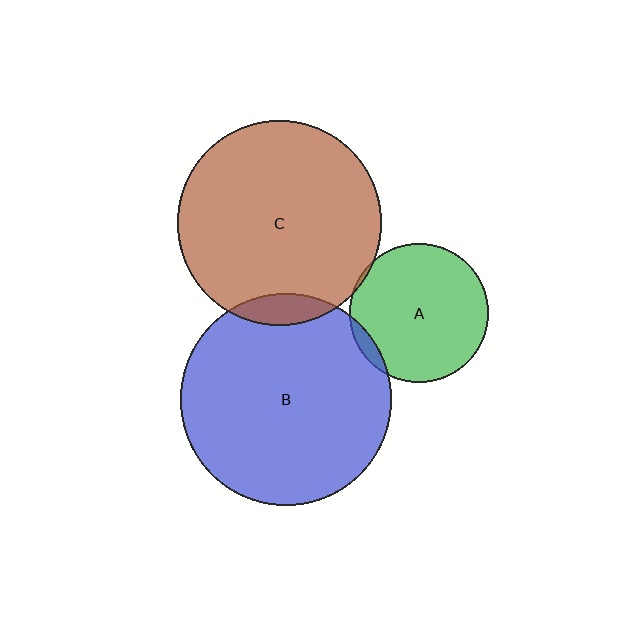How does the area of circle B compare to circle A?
Approximately 2.3 times.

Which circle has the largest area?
Circle B (blue).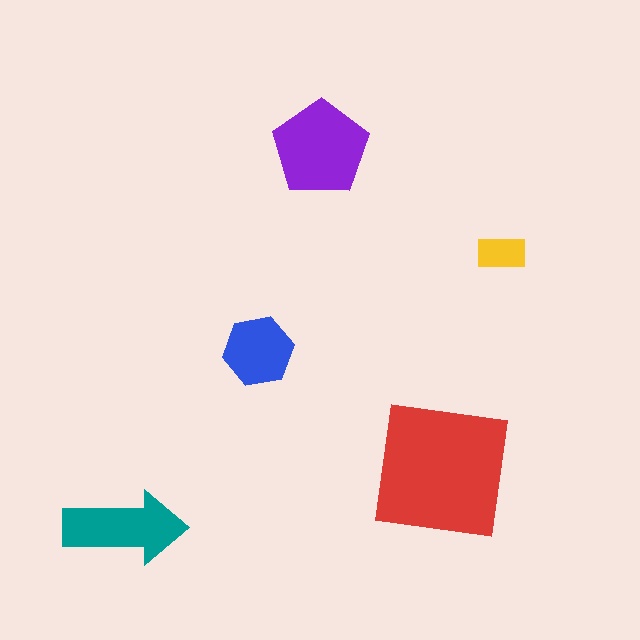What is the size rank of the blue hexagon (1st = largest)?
4th.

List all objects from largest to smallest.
The red square, the purple pentagon, the teal arrow, the blue hexagon, the yellow rectangle.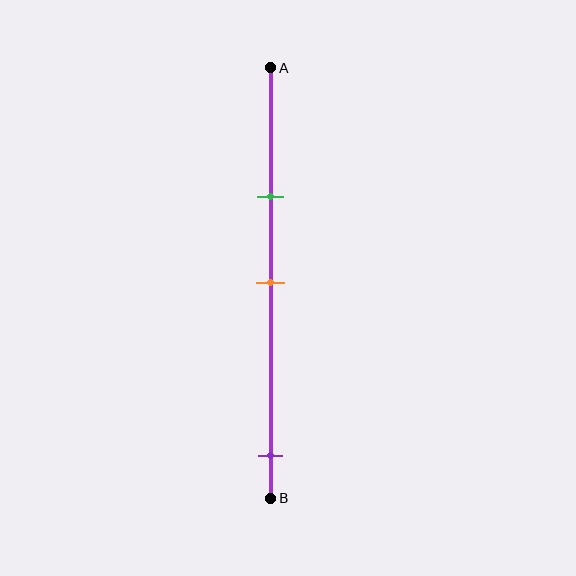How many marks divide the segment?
There are 3 marks dividing the segment.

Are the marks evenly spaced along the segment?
No, the marks are not evenly spaced.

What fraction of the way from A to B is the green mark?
The green mark is approximately 30% (0.3) of the way from A to B.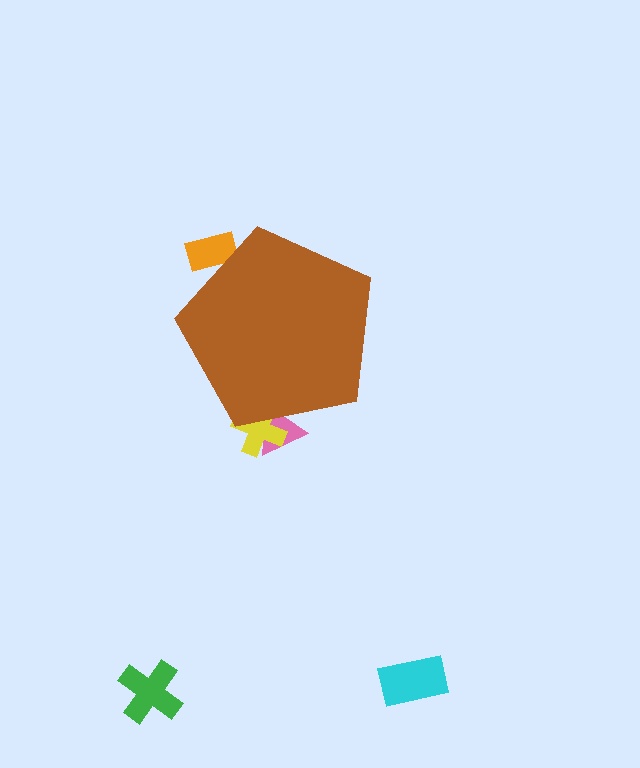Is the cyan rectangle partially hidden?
No, the cyan rectangle is fully visible.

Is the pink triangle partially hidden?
Yes, the pink triangle is partially hidden behind the brown pentagon.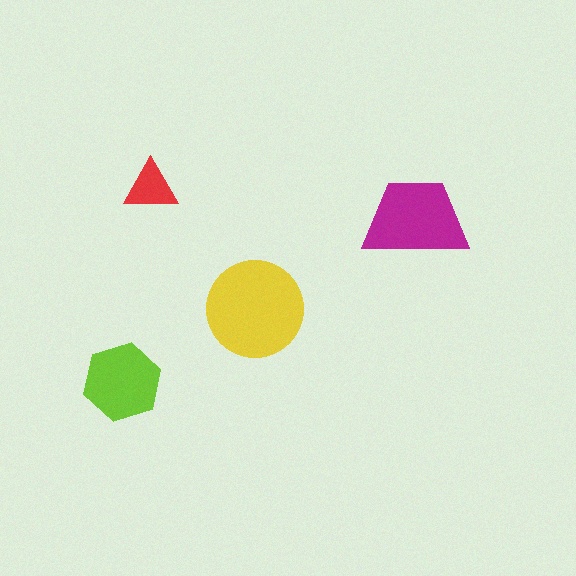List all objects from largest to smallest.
The yellow circle, the magenta trapezoid, the lime hexagon, the red triangle.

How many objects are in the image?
There are 4 objects in the image.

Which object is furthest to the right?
The magenta trapezoid is rightmost.